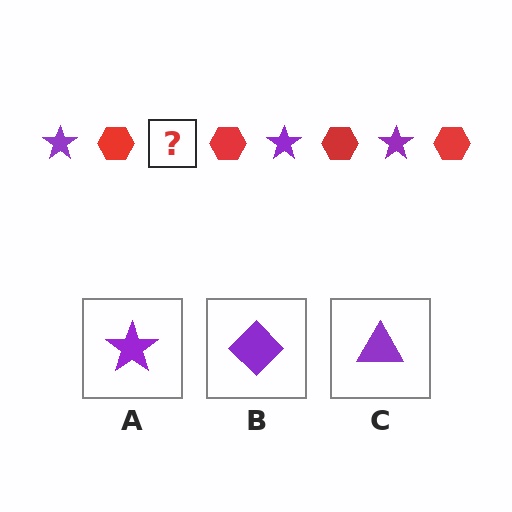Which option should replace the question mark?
Option A.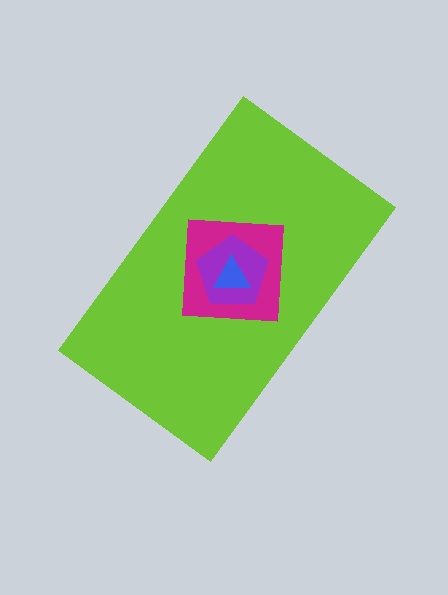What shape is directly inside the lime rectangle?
The magenta square.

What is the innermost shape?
The blue triangle.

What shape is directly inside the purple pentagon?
The blue triangle.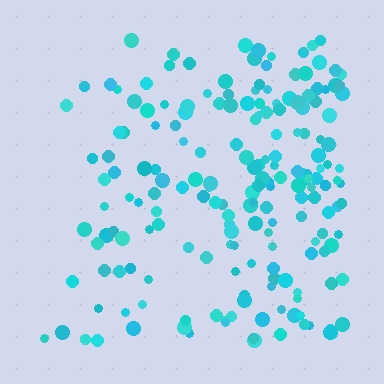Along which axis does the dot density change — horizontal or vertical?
Horizontal.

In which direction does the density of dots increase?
From left to right, with the right side densest.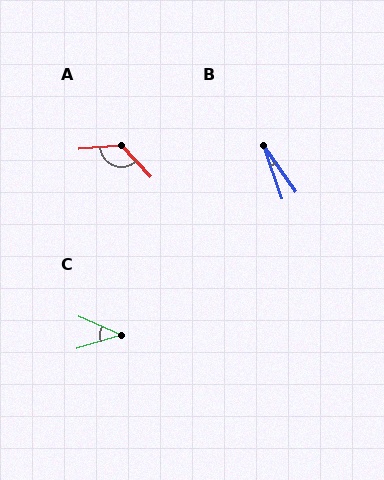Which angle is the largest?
A, at approximately 128 degrees.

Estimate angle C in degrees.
Approximately 41 degrees.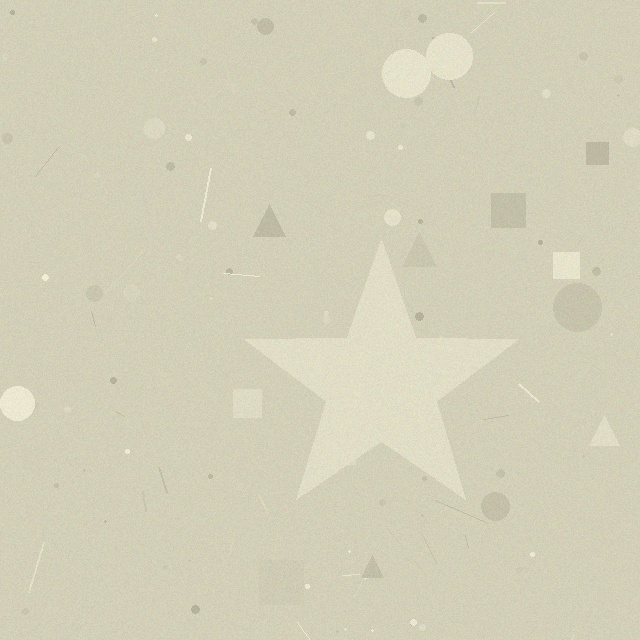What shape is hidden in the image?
A star is hidden in the image.